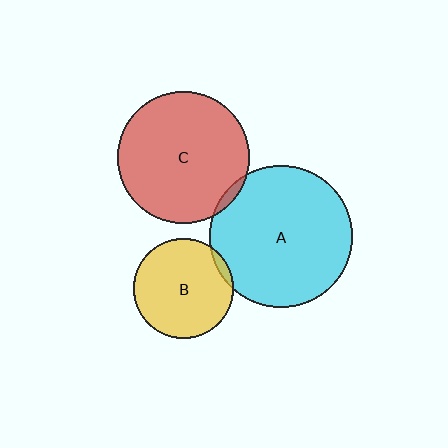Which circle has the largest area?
Circle A (cyan).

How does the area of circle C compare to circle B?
Approximately 1.8 times.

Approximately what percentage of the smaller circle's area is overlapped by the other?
Approximately 5%.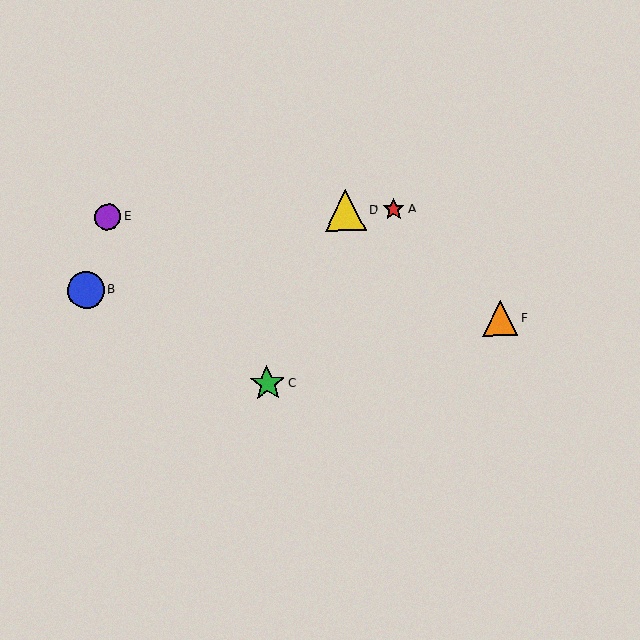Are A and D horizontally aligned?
Yes, both are at y≈209.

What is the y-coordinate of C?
Object C is at y≈383.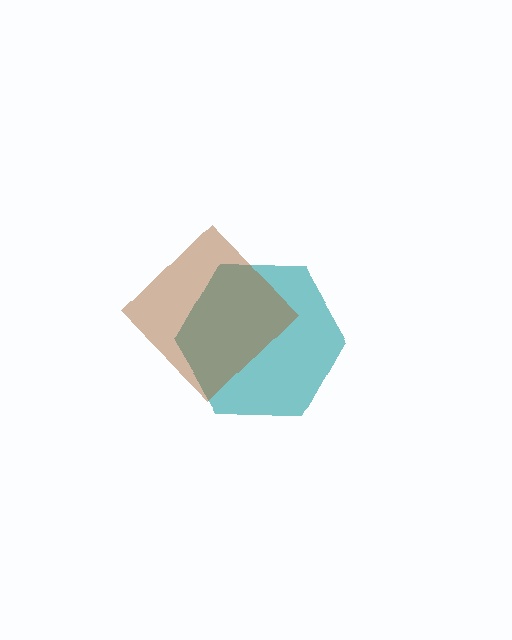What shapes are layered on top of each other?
The layered shapes are: a teal hexagon, a brown diamond.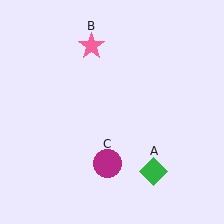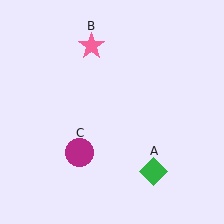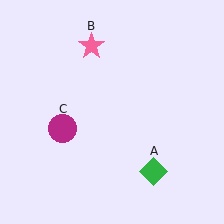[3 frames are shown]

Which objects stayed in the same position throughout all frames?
Green diamond (object A) and pink star (object B) remained stationary.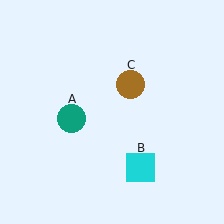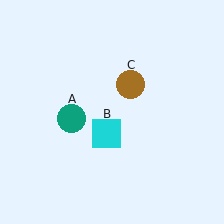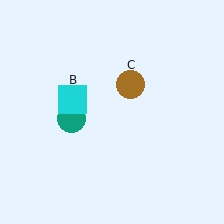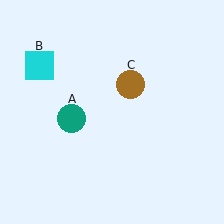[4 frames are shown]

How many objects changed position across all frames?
1 object changed position: cyan square (object B).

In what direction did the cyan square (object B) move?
The cyan square (object B) moved up and to the left.